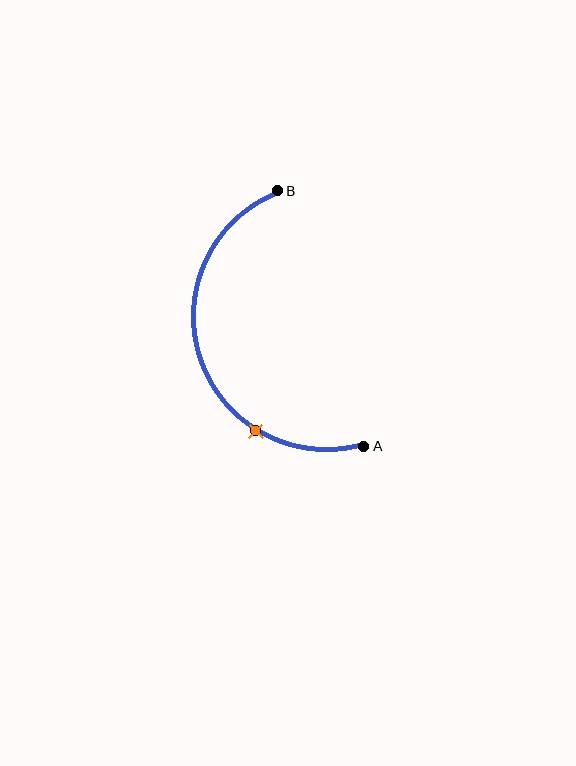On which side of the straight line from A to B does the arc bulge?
The arc bulges to the left of the straight line connecting A and B.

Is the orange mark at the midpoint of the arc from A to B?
No. The orange mark lies on the arc but is closer to endpoint A. The arc midpoint would be at the point on the curve equidistant along the arc from both A and B.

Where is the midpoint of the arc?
The arc midpoint is the point on the curve farthest from the straight line joining A and B. It sits to the left of that line.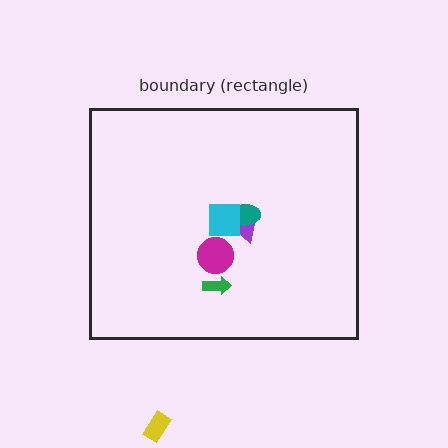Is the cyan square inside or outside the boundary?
Inside.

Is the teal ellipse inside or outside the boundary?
Inside.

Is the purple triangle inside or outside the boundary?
Inside.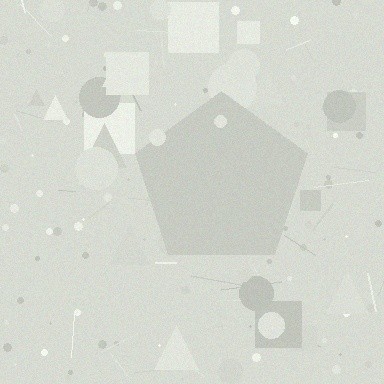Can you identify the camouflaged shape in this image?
The camouflaged shape is a pentagon.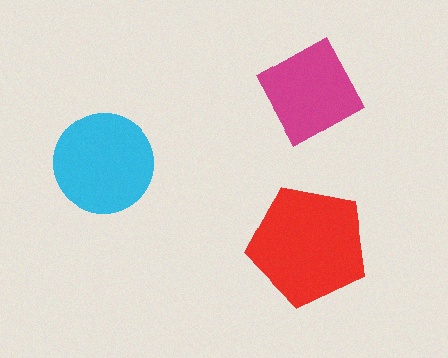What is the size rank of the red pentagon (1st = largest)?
1st.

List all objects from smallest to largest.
The magenta diamond, the cyan circle, the red pentagon.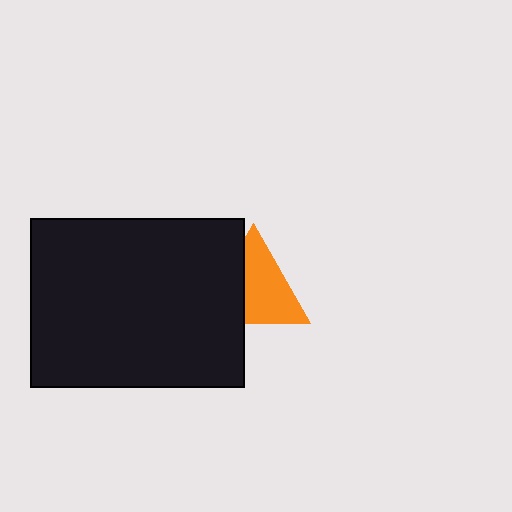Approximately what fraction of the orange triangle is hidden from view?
Roughly 38% of the orange triangle is hidden behind the black rectangle.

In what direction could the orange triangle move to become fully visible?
The orange triangle could move right. That would shift it out from behind the black rectangle entirely.